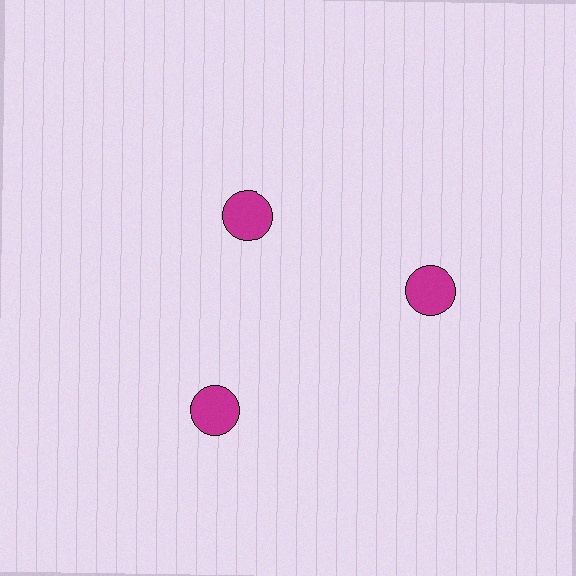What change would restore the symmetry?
The symmetry would be restored by moving it outward, back onto the ring so that all 3 circles sit at equal angles and equal distance from the center.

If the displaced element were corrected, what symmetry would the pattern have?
It would have 3-fold rotational symmetry — the pattern would map onto itself every 120 degrees.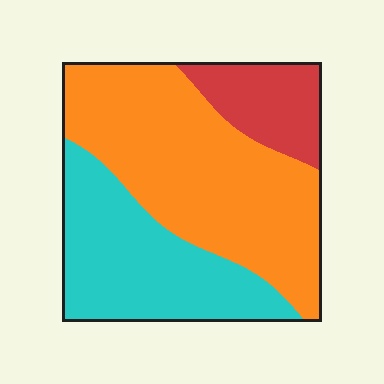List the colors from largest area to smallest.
From largest to smallest: orange, cyan, red.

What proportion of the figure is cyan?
Cyan covers around 35% of the figure.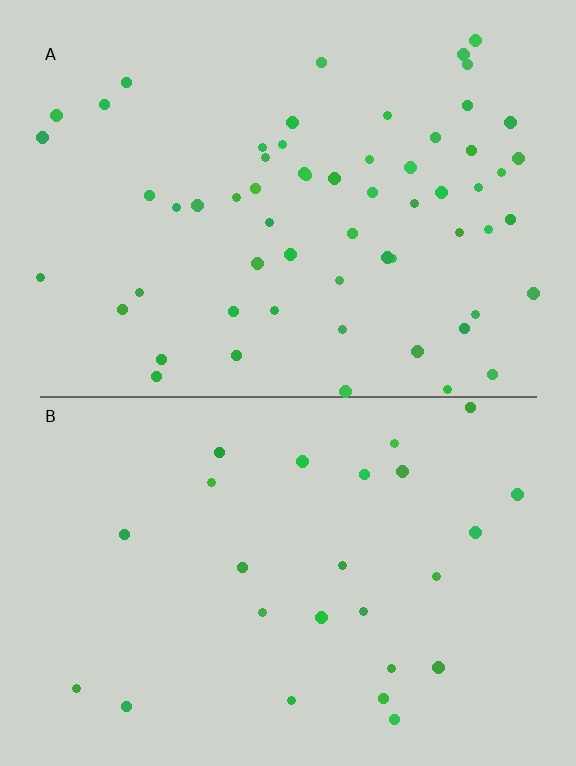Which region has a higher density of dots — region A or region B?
A (the top).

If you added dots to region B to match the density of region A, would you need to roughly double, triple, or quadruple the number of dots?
Approximately double.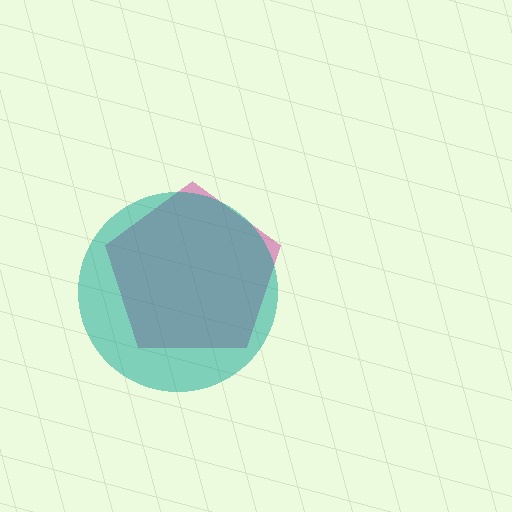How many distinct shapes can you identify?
There are 2 distinct shapes: a magenta pentagon, a teal circle.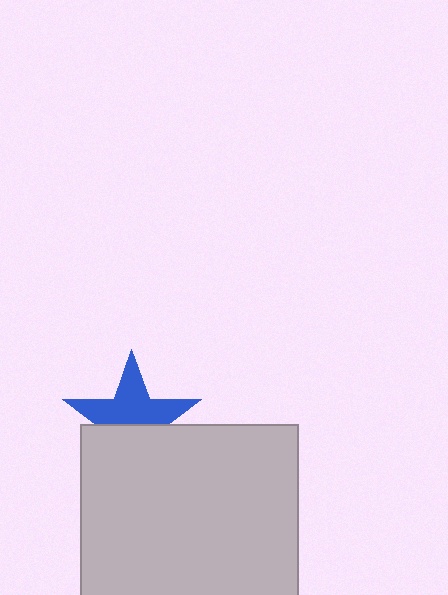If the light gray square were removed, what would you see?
You would see the complete blue star.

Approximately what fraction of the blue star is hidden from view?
Roughly 44% of the blue star is hidden behind the light gray square.